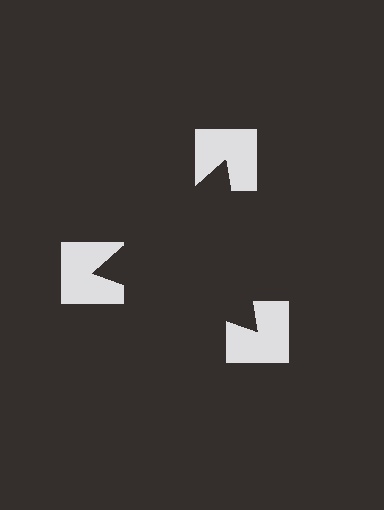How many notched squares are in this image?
There are 3 — one at each vertex of the illusory triangle.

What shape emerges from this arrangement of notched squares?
An illusory triangle — its edges are inferred from the aligned wedge cuts in the notched squares, not physically drawn.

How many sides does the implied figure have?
3 sides.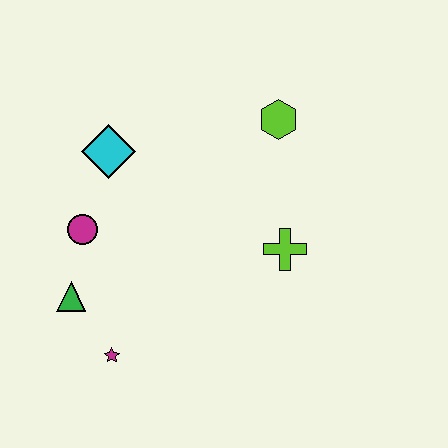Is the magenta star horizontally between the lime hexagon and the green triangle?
Yes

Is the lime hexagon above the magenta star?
Yes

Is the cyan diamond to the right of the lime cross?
No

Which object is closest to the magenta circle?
The green triangle is closest to the magenta circle.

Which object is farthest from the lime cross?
The green triangle is farthest from the lime cross.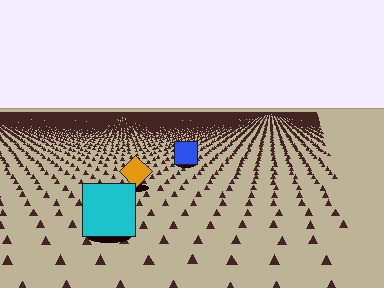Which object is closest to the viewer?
The cyan square is closest. The texture marks near it are larger and more spread out.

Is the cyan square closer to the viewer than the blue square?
Yes. The cyan square is closer — you can tell from the texture gradient: the ground texture is coarser near it.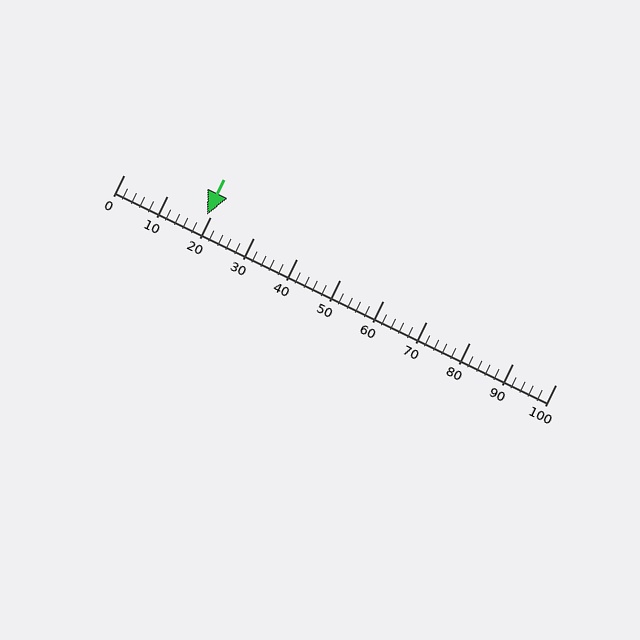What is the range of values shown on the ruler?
The ruler shows values from 0 to 100.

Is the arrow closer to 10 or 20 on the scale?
The arrow is closer to 20.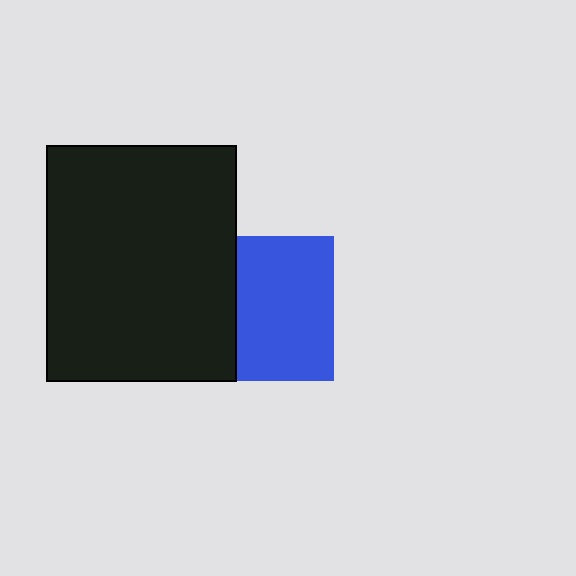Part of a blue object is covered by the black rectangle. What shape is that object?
It is a square.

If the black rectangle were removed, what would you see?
You would see the complete blue square.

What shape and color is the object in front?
The object in front is a black rectangle.